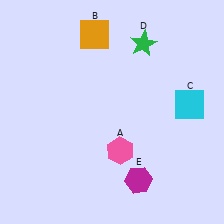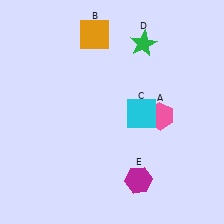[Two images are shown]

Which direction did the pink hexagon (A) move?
The pink hexagon (A) moved right.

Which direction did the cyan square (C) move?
The cyan square (C) moved left.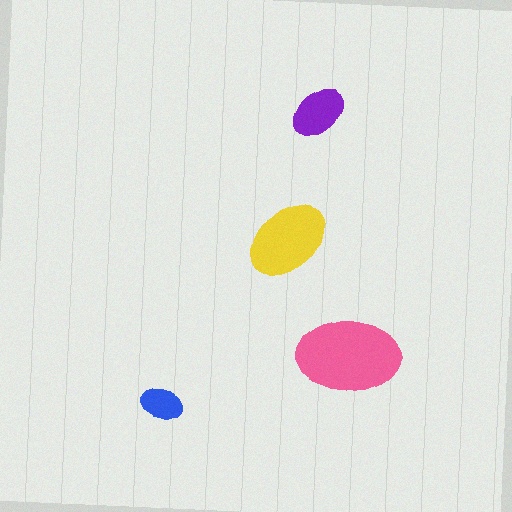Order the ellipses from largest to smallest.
the pink one, the yellow one, the purple one, the blue one.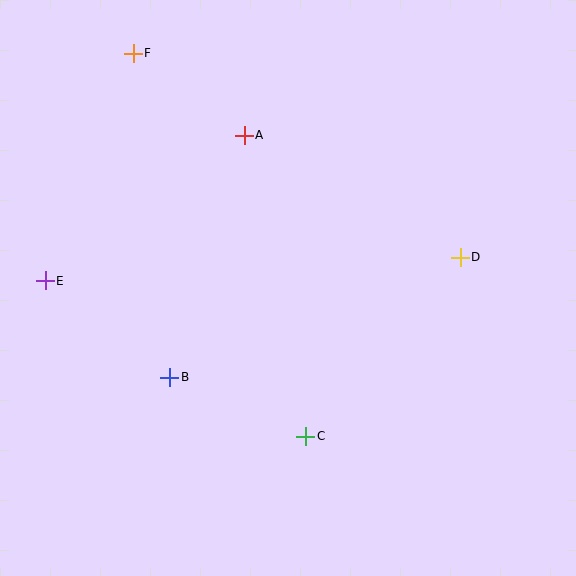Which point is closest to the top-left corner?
Point F is closest to the top-left corner.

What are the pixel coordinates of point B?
Point B is at (170, 377).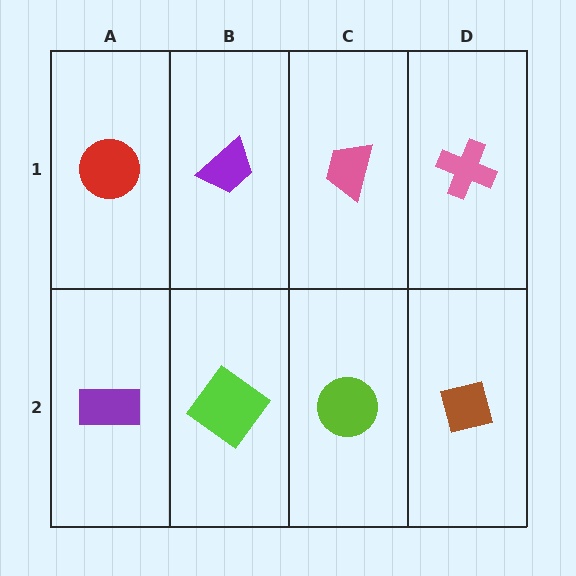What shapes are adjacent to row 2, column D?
A pink cross (row 1, column D), a lime circle (row 2, column C).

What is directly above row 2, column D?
A pink cross.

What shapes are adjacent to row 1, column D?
A brown square (row 2, column D), a pink trapezoid (row 1, column C).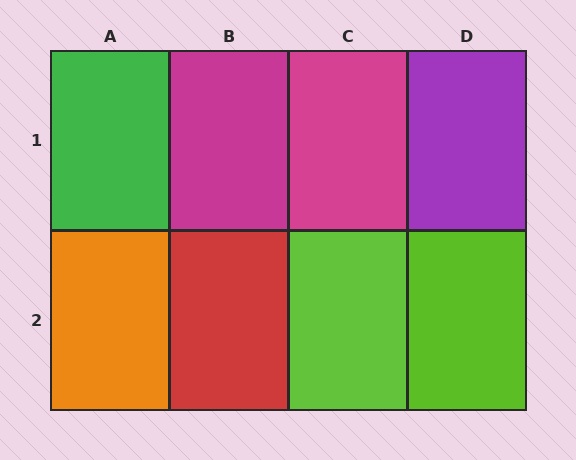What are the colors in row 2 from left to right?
Orange, red, lime, lime.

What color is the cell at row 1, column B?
Magenta.